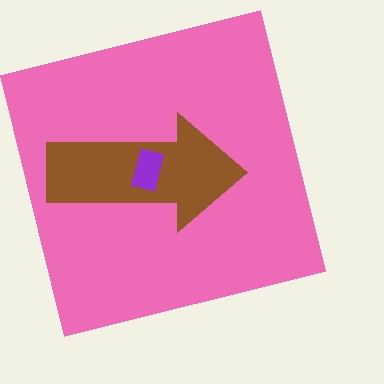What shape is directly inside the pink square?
The brown arrow.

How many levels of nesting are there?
3.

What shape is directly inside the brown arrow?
The purple rectangle.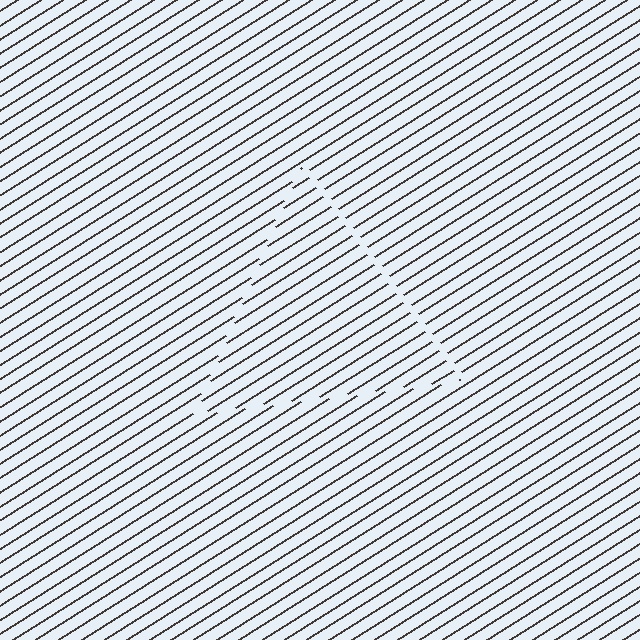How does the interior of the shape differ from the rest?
The interior of the shape contains the same grating, shifted by half a period — the contour is defined by the phase discontinuity where line-ends from the inner and outer gratings abut.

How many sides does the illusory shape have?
3 sides — the line-ends trace a triangle.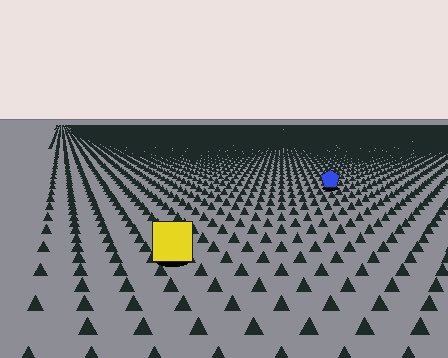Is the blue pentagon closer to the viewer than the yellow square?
No. The yellow square is closer — you can tell from the texture gradient: the ground texture is coarser near it.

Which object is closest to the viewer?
The yellow square is closest. The texture marks near it are larger and more spread out.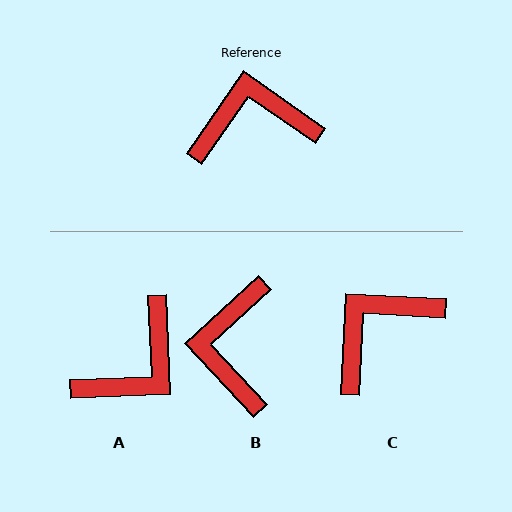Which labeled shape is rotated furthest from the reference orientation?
A, about 143 degrees away.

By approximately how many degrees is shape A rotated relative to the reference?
Approximately 143 degrees clockwise.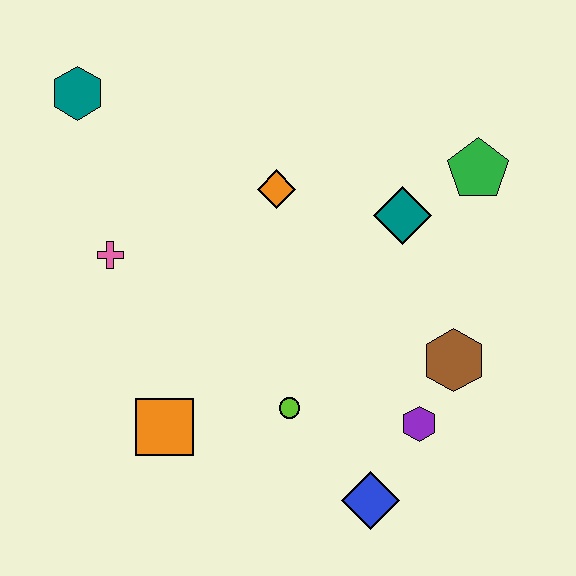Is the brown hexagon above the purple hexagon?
Yes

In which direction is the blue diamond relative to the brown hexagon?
The blue diamond is below the brown hexagon.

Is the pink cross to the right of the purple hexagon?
No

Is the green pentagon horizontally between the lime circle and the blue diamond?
No